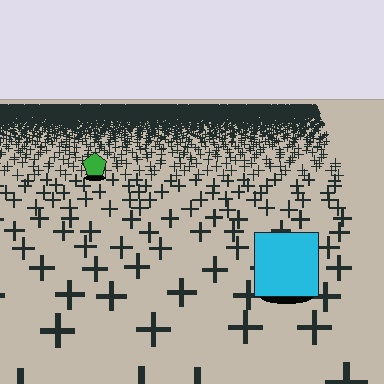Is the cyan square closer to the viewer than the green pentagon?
Yes. The cyan square is closer — you can tell from the texture gradient: the ground texture is coarser near it.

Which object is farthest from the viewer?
The green pentagon is farthest from the viewer. It appears smaller and the ground texture around it is denser.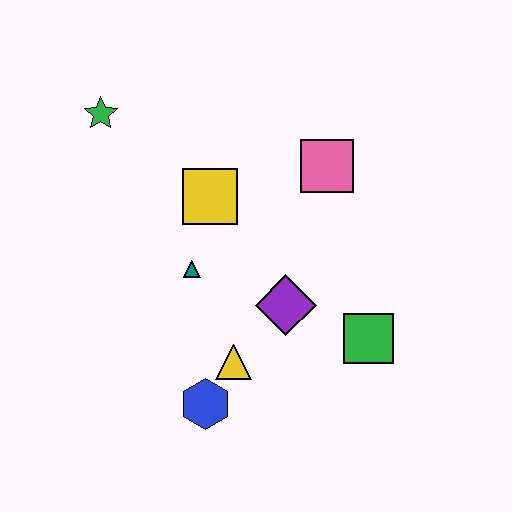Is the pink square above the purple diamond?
Yes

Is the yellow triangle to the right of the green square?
No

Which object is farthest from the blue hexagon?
The green star is farthest from the blue hexagon.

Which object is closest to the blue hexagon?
The yellow triangle is closest to the blue hexagon.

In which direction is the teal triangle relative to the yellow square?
The teal triangle is below the yellow square.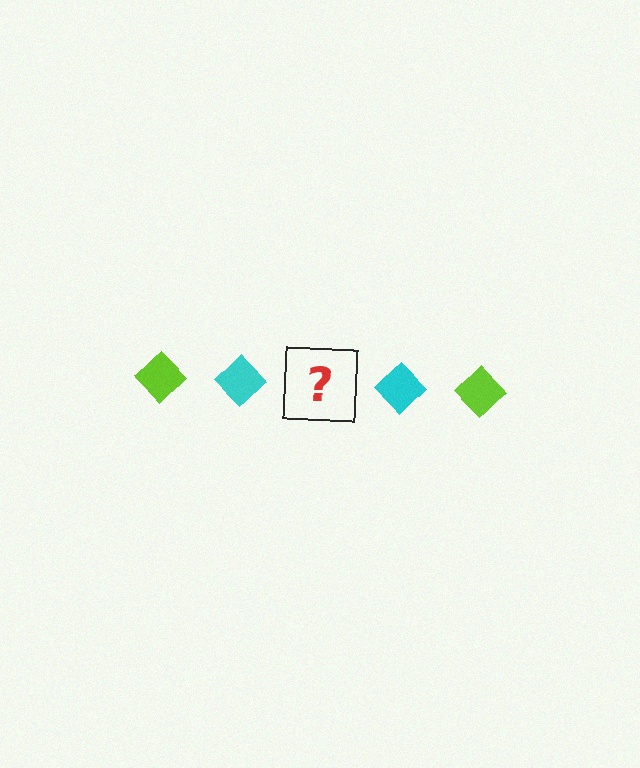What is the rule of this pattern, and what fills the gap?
The rule is that the pattern cycles through lime, cyan diamonds. The gap should be filled with a lime diamond.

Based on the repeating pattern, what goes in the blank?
The blank should be a lime diamond.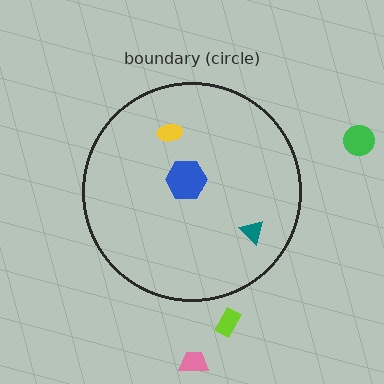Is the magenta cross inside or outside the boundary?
Inside.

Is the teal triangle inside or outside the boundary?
Inside.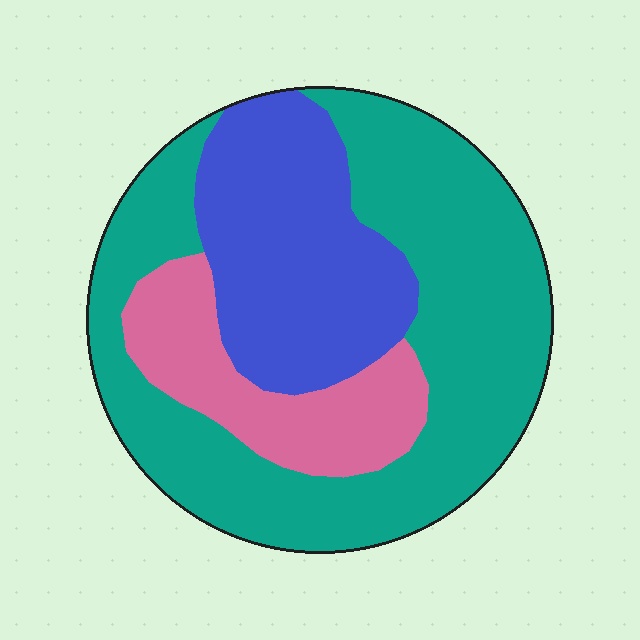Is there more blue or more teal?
Teal.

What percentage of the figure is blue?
Blue takes up about one quarter (1/4) of the figure.